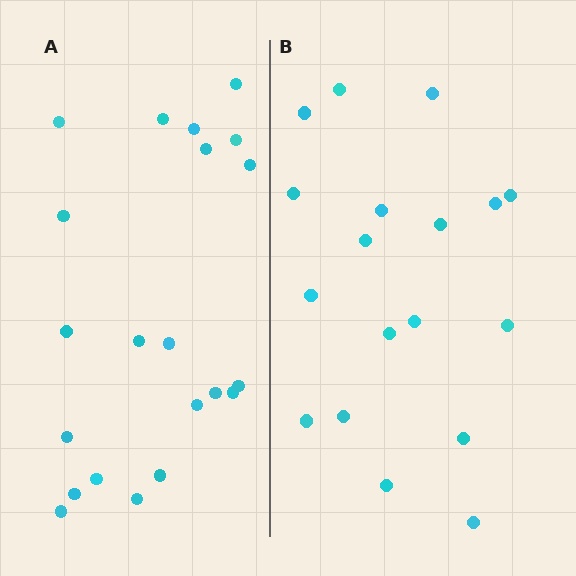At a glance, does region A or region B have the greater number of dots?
Region A (the left region) has more dots.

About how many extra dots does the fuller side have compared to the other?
Region A has just a few more — roughly 2 or 3 more dots than region B.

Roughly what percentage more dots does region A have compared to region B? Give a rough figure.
About 15% more.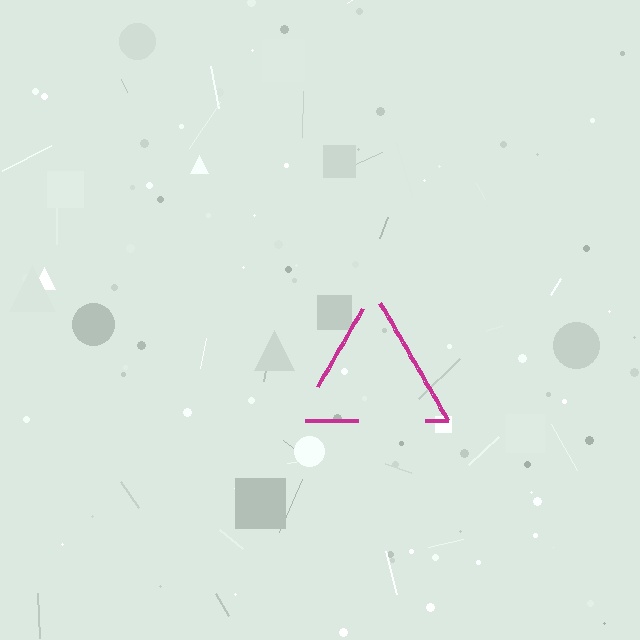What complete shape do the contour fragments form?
The contour fragments form a triangle.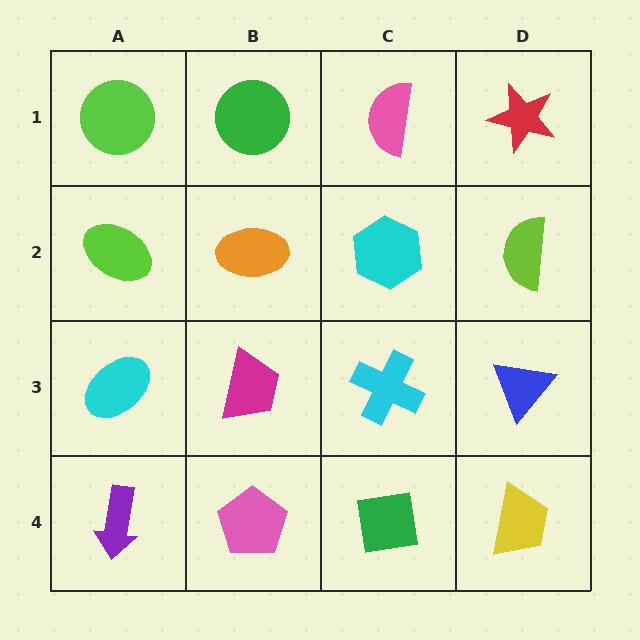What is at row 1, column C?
A pink semicircle.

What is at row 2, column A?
A lime ellipse.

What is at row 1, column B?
A green circle.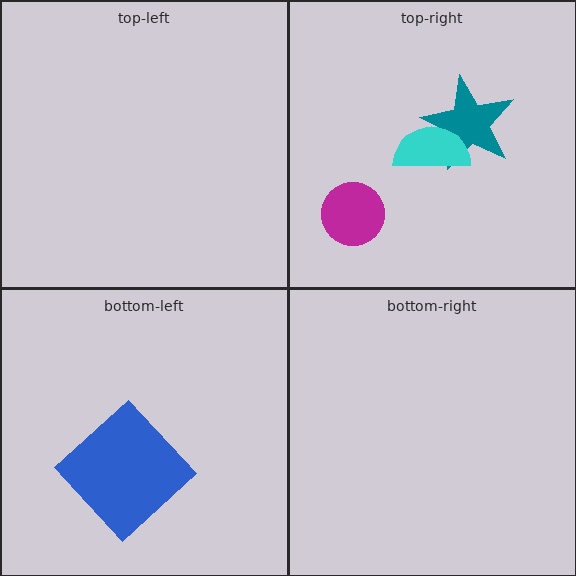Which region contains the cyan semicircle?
The top-right region.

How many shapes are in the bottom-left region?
1.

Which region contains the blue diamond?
The bottom-left region.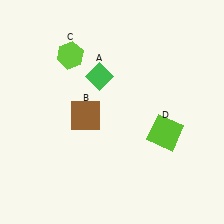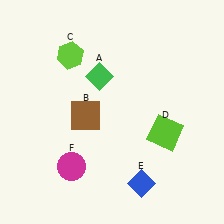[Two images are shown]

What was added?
A blue diamond (E), a magenta circle (F) were added in Image 2.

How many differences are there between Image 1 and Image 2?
There are 2 differences between the two images.